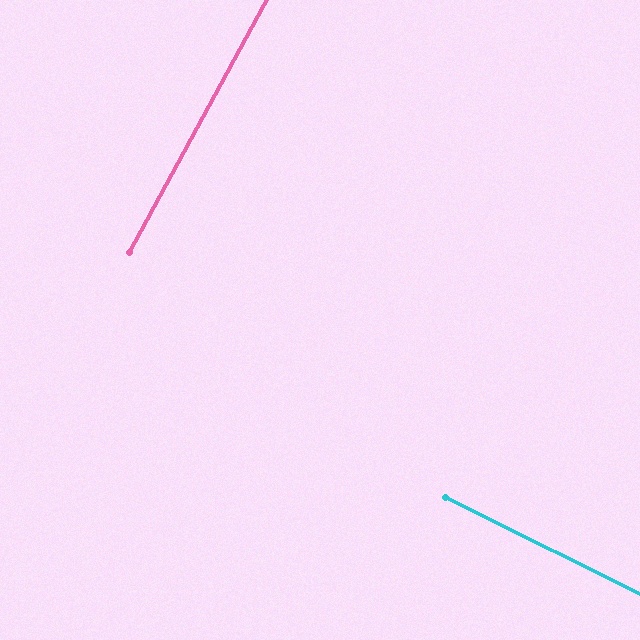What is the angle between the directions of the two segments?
Approximately 88 degrees.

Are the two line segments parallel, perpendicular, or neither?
Perpendicular — they meet at approximately 88°.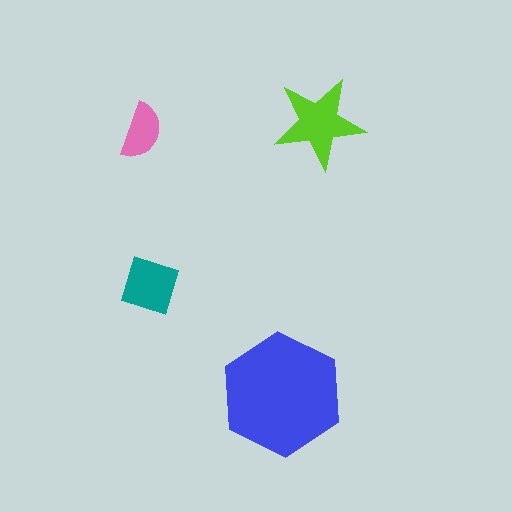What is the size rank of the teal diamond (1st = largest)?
3rd.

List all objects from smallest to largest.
The pink semicircle, the teal diamond, the lime star, the blue hexagon.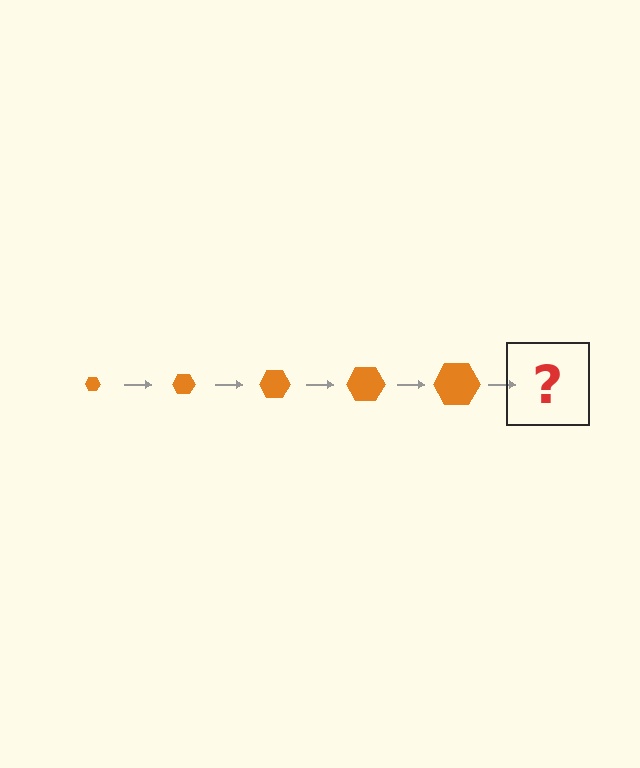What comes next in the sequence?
The next element should be an orange hexagon, larger than the previous one.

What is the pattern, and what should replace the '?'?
The pattern is that the hexagon gets progressively larger each step. The '?' should be an orange hexagon, larger than the previous one.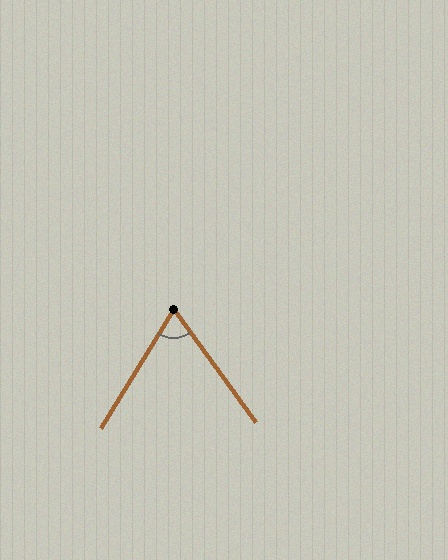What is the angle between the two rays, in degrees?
Approximately 68 degrees.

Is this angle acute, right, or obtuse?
It is acute.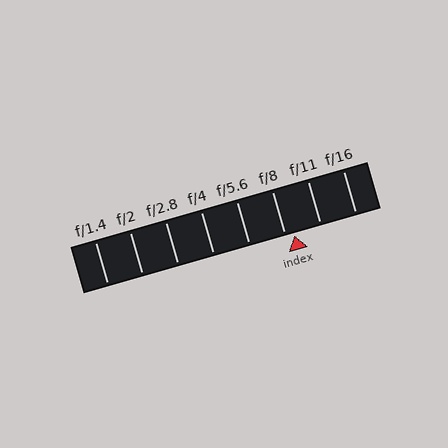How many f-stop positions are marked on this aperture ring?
There are 8 f-stop positions marked.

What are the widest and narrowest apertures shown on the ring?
The widest aperture shown is f/1.4 and the narrowest is f/16.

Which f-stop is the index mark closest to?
The index mark is closest to f/8.